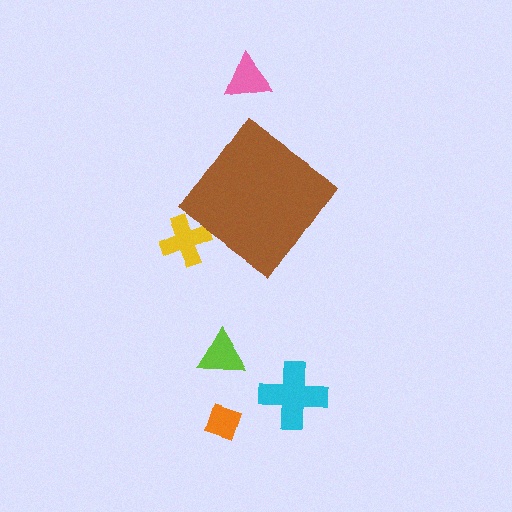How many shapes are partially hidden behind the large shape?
1 shape is partially hidden.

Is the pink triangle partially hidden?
No, the pink triangle is fully visible.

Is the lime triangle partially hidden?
No, the lime triangle is fully visible.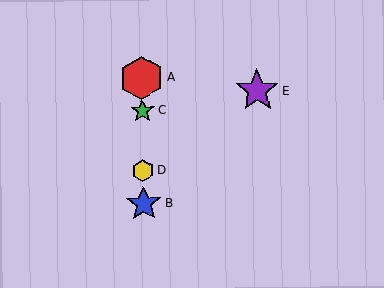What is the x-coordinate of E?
Object E is at x≈257.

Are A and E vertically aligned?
No, A is at x≈142 and E is at x≈257.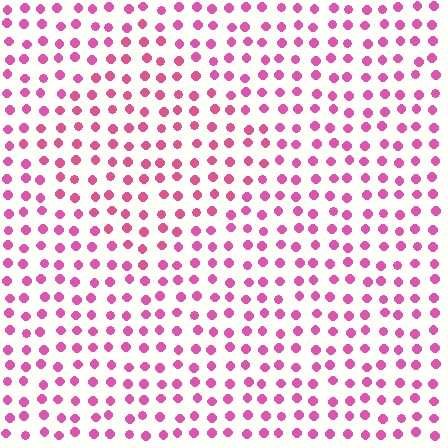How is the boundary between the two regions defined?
The boundary is defined purely by a slight shift in hue (about 14 degrees). Spacing, size, and orientation are identical on both sides.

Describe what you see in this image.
The image is filled with small pink elements in a uniform arrangement. A diamond-shaped region is visible where the elements are tinted to a slightly different hue, forming a subtle color boundary.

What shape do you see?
I see a diamond.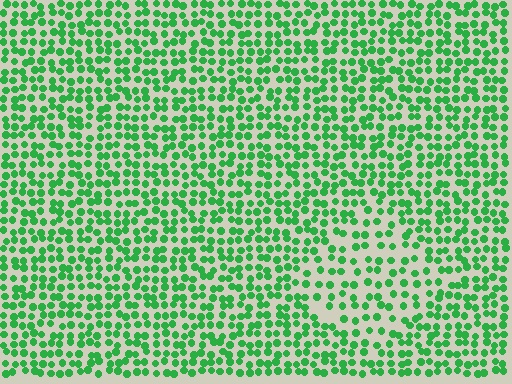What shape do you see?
I see a diamond.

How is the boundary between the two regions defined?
The boundary is defined by a change in element density (approximately 1.6x ratio). All elements are the same color, size, and shape.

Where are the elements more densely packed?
The elements are more densely packed outside the diamond boundary.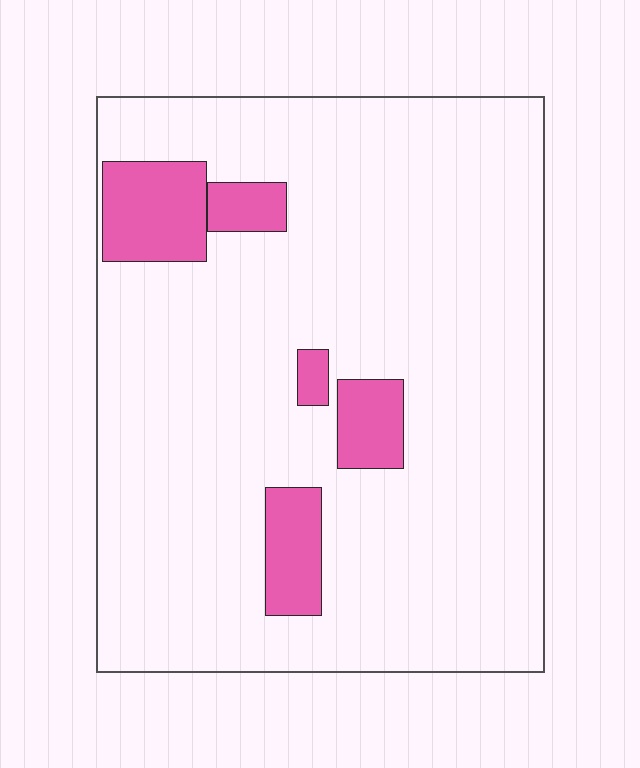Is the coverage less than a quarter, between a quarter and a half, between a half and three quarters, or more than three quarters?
Less than a quarter.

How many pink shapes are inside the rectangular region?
5.